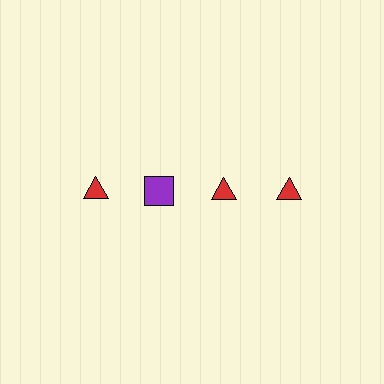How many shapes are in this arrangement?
There are 4 shapes arranged in a grid pattern.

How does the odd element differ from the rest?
It differs in both color (purple instead of red) and shape (square instead of triangle).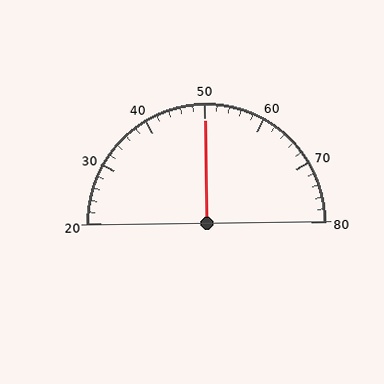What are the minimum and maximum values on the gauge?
The gauge ranges from 20 to 80.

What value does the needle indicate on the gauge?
The needle indicates approximately 50.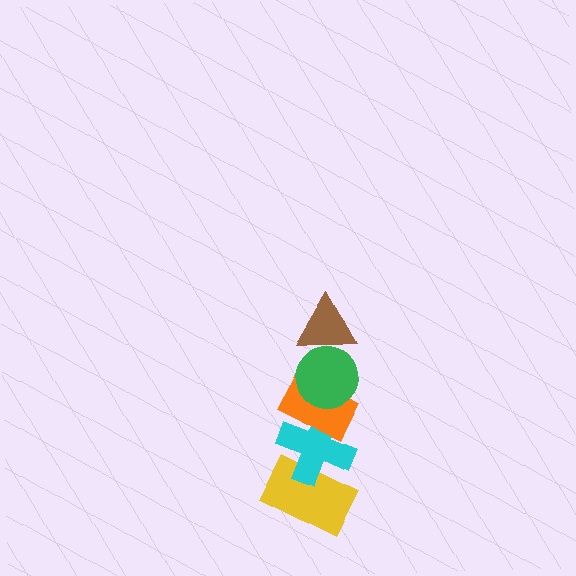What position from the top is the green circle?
The green circle is 2nd from the top.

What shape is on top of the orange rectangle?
The green circle is on top of the orange rectangle.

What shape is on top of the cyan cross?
The orange rectangle is on top of the cyan cross.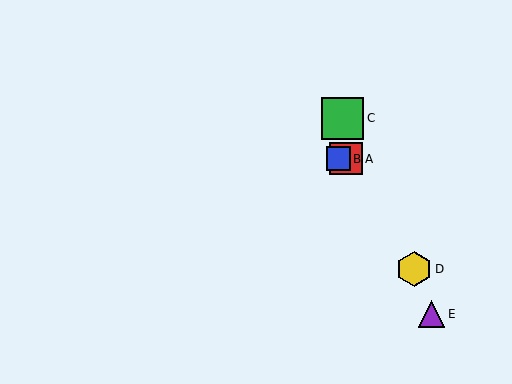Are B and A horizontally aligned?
Yes, both are at y≈159.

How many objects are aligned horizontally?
2 objects (A, B) are aligned horizontally.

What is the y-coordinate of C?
Object C is at y≈118.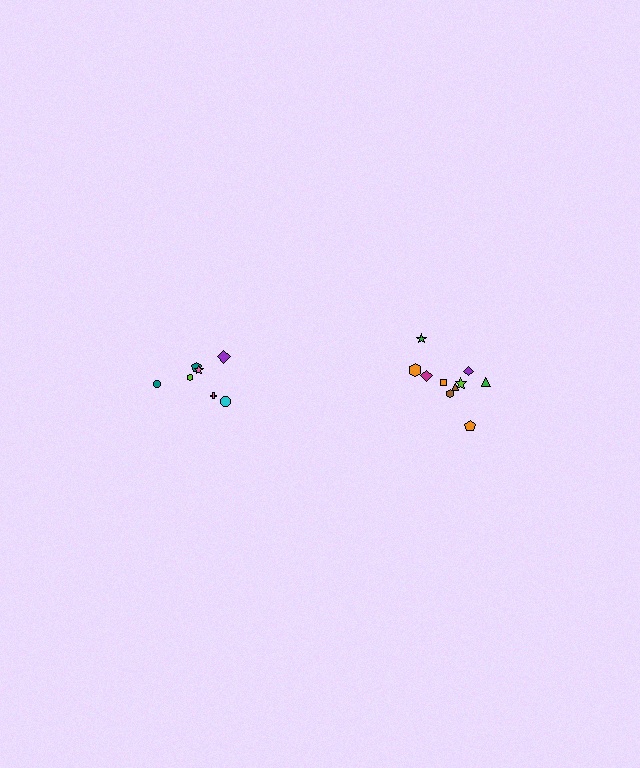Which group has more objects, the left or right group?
The right group.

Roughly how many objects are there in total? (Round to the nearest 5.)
Roughly 15 objects in total.